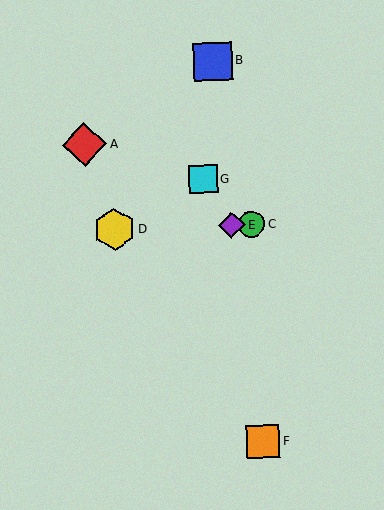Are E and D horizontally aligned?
Yes, both are at y≈225.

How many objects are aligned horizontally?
3 objects (C, D, E) are aligned horizontally.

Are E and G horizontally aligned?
No, E is at y≈225 and G is at y≈179.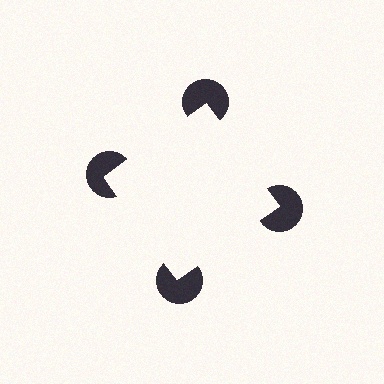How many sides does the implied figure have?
4 sides.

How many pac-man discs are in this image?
There are 4 — one at each vertex of the illusory square.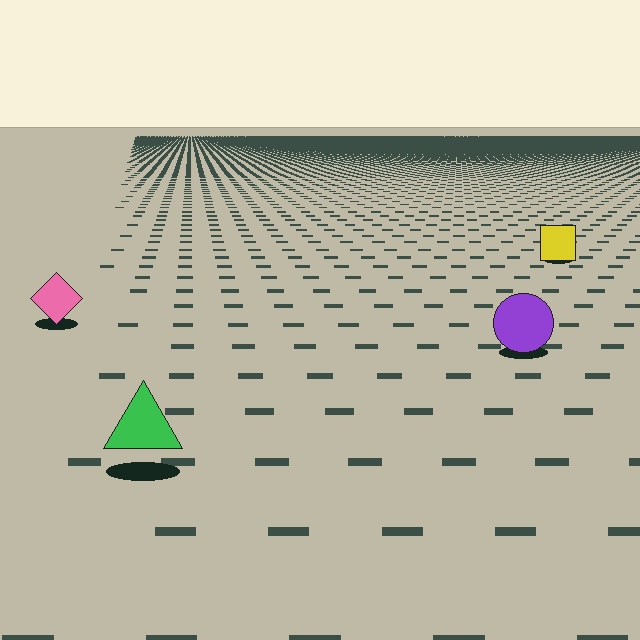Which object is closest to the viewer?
The green triangle is closest. The texture marks near it are larger and more spread out.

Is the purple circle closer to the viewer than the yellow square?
Yes. The purple circle is closer — you can tell from the texture gradient: the ground texture is coarser near it.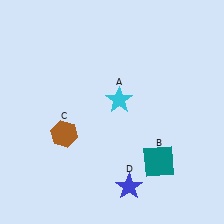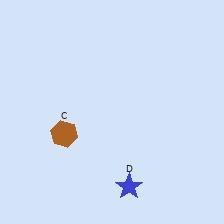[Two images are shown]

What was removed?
The cyan star (A), the teal square (B) were removed in Image 2.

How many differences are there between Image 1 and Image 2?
There are 2 differences between the two images.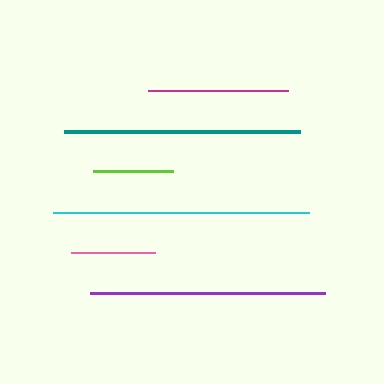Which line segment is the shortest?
The lime line is the shortest at approximately 81 pixels.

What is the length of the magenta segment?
The magenta segment is approximately 140 pixels long.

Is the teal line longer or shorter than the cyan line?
The cyan line is longer than the teal line.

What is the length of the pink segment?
The pink segment is approximately 84 pixels long.